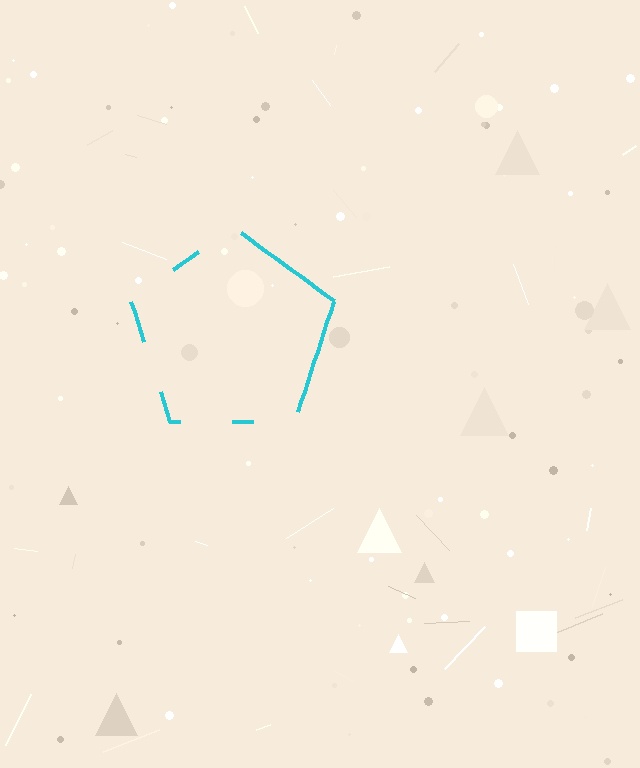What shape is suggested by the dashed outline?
The dashed outline suggests a pentagon.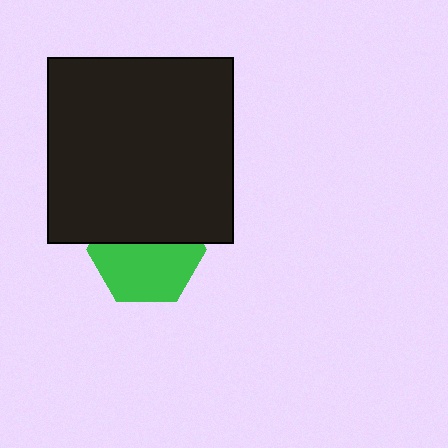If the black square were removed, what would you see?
You would see the complete green hexagon.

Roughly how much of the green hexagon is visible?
About half of it is visible (roughly 57%).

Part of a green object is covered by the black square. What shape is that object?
It is a hexagon.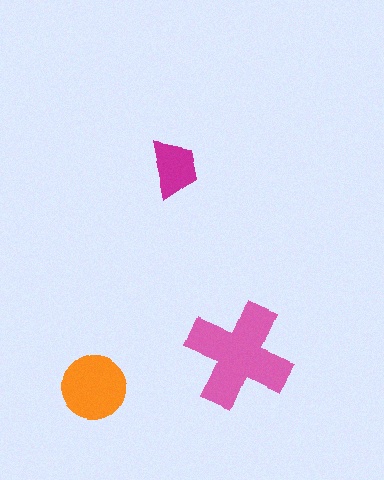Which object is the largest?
The pink cross.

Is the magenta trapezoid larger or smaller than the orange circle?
Smaller.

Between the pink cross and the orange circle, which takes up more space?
The pink cross.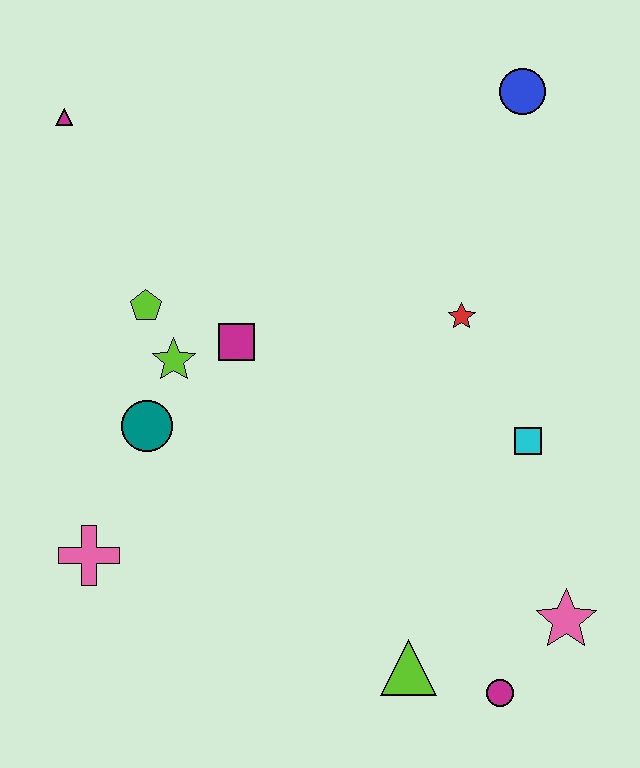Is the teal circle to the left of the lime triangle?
Yes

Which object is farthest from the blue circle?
The pink cross is farthest from the blue circle.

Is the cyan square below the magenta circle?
No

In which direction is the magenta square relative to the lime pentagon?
The magenta square is to the right of the lime pentagon.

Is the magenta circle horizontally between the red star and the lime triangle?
No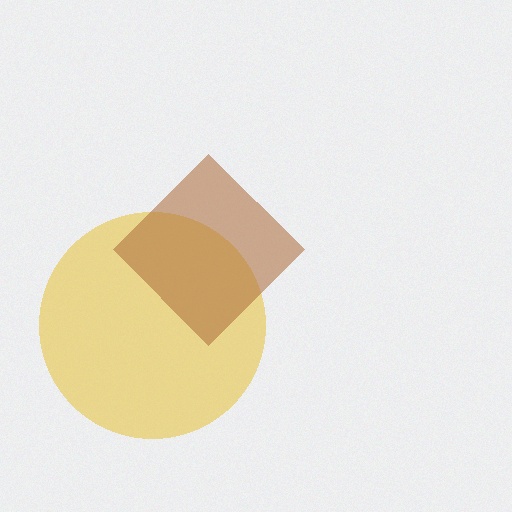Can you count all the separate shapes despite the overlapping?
Yes, there are 2 separate shapes.